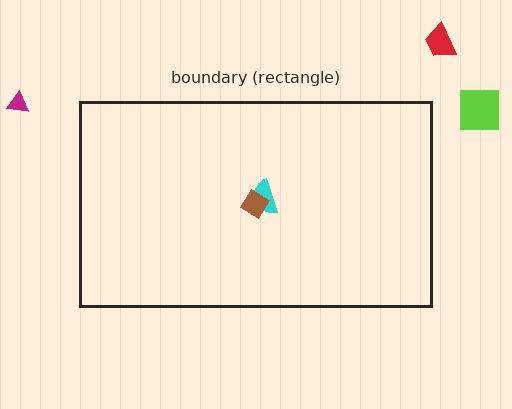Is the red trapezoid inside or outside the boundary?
Outside.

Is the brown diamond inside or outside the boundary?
Inside.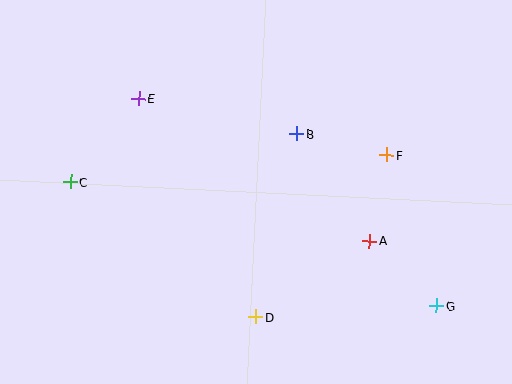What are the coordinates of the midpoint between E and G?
The midpoint between E and G is at (287, 202).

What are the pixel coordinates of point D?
Point D is at (255, 317).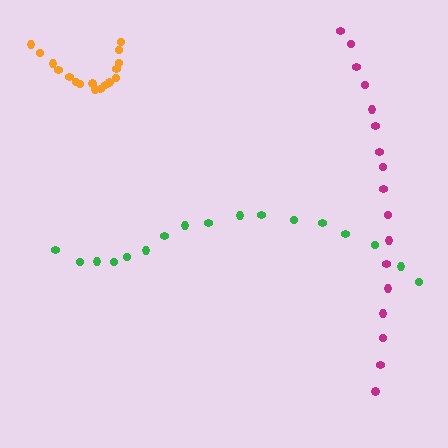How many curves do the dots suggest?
There are 3 distinct paths.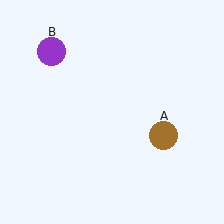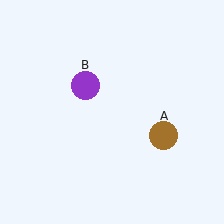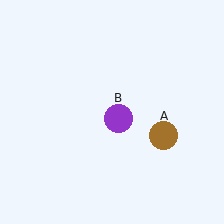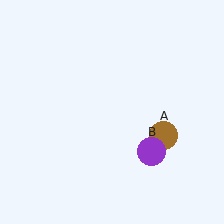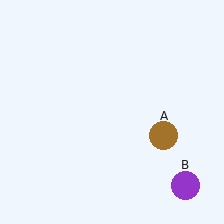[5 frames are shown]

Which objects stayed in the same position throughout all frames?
Brown circle (object A) remained stationary.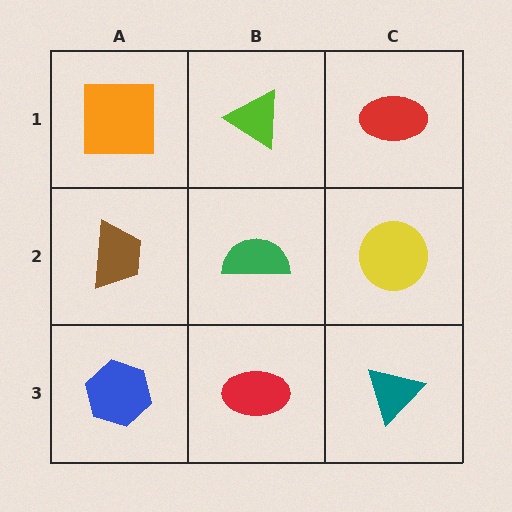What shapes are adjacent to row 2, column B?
A lime triangle (row 1, column B), a red ellipse (row 3, column B), a brown trapezoid (row 2, column A), a yellow circle (row 2, column C).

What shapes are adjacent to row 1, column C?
A yellow circle (row 2, column C), a lime triangle (row 1, column B).